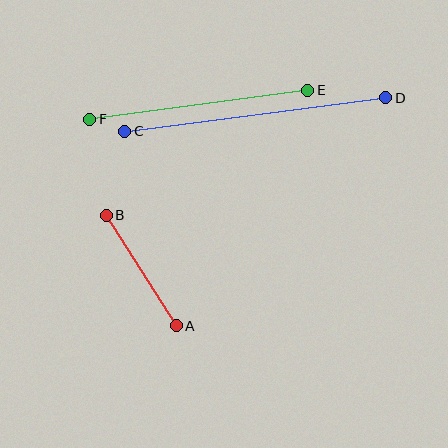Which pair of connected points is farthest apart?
Points C and D are farthest apart.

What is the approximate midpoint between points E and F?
The midpoint is at approximately (199, 105) pixels.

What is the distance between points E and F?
The distance is approximately 220 pixels.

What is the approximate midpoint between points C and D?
The midpoint is at approximately (255, 114) pixels.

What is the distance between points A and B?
The distance is approximately 131 pixels.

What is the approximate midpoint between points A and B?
The midpoint is at approximately (141, 271) pixels.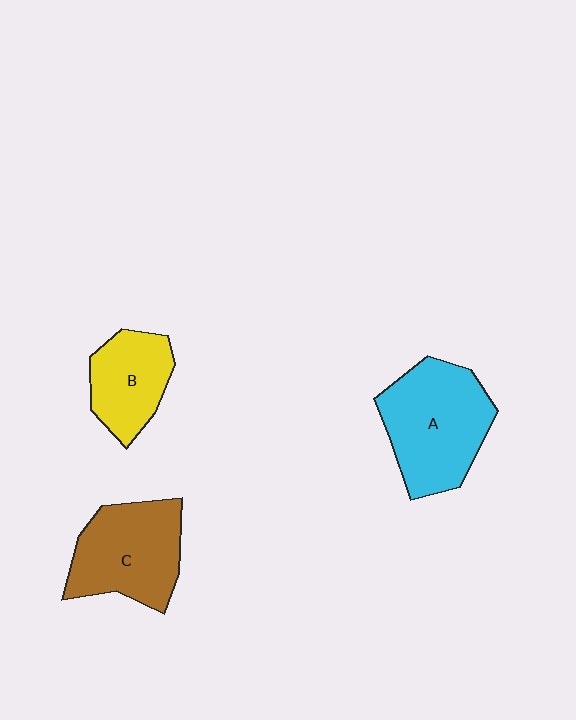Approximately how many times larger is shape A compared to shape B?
Approximately 1.6 times.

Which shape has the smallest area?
Shape B (yellow).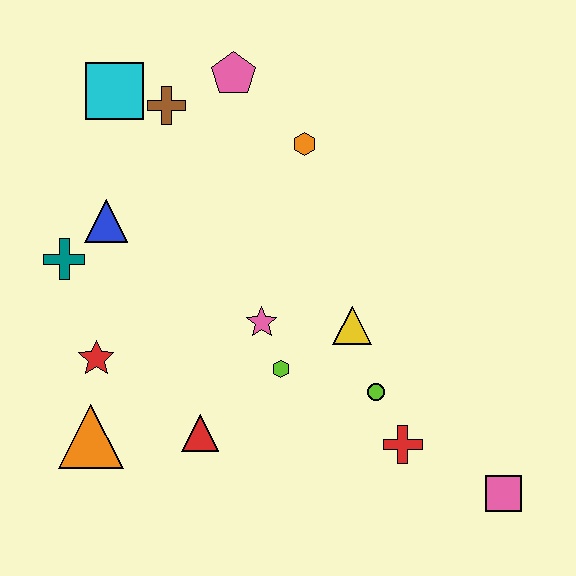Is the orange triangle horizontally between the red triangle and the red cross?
No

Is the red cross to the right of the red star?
Yes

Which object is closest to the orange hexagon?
The pink pentagon is closest to the orange hexagon.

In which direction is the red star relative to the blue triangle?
The red star is below the blue triangle.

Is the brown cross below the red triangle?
No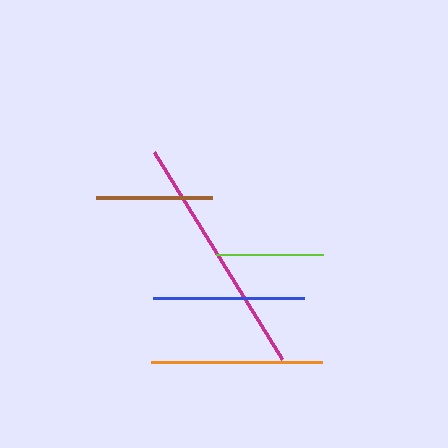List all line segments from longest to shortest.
From longest to shortest: magenta, orange, blue, brown, lime.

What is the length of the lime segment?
The lime segment is approximately 107 pixels long.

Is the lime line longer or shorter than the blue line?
The blue line is longer than the lime line.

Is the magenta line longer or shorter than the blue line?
The magenta line is longer than the blue line.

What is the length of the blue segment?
The blue segment is approximately 152 pixels long.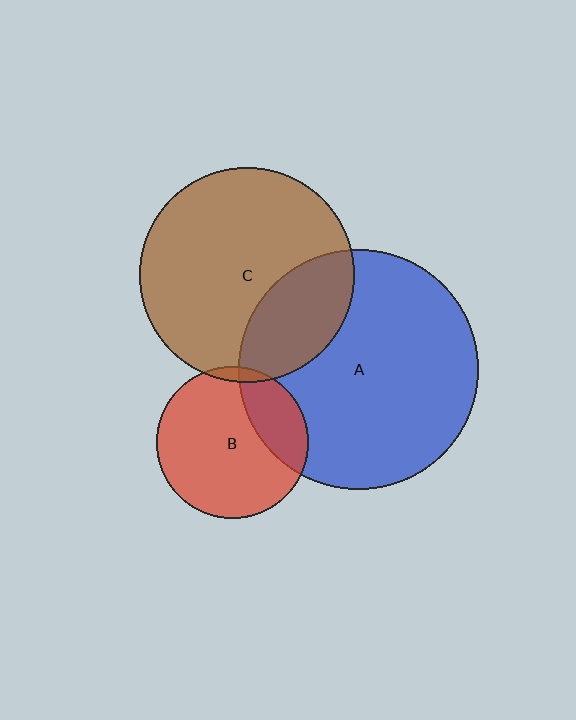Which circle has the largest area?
Circle A (blue).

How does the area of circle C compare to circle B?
Approximately 2.0 times.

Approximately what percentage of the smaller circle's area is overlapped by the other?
Approximately 25%.